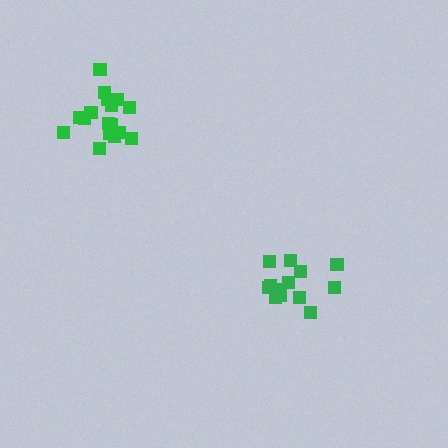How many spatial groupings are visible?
There are 2 spatial groupings.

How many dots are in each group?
Group 1: 17 dots, Group 2: 13 dots (30 total).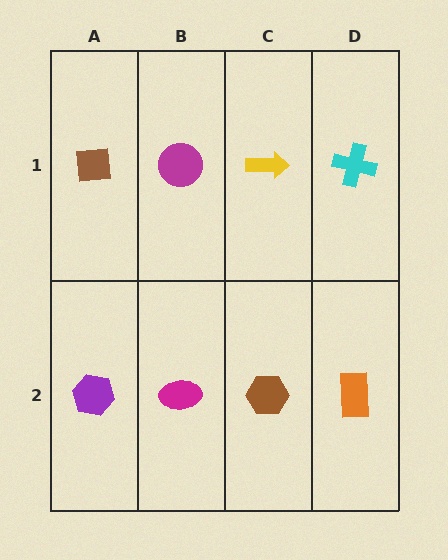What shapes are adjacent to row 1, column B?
A magenta ellipse (row 2, column B), a brown square (row 1, column A), a yellow arrow (row 1, column C).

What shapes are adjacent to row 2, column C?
A yellow arrow (row 1, column C), a magenta ellipse (row 2, column B), an orange rectangle (row 2, column D).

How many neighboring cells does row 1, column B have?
3.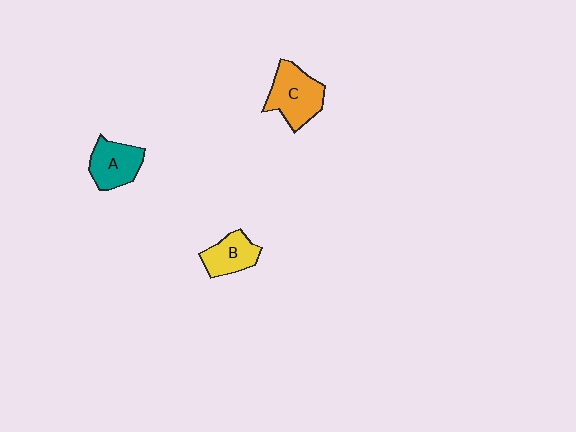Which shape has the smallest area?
Shape B (yellow).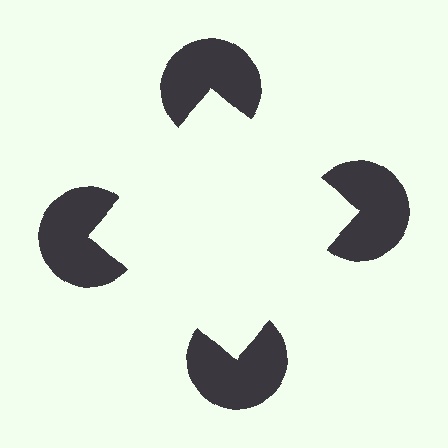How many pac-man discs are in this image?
There are 4 — one at each vertex of the illusory square.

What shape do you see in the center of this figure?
An illusory square — its edges are inferred from the aligned wedge cuts in the pac-man discs, not physically drawn.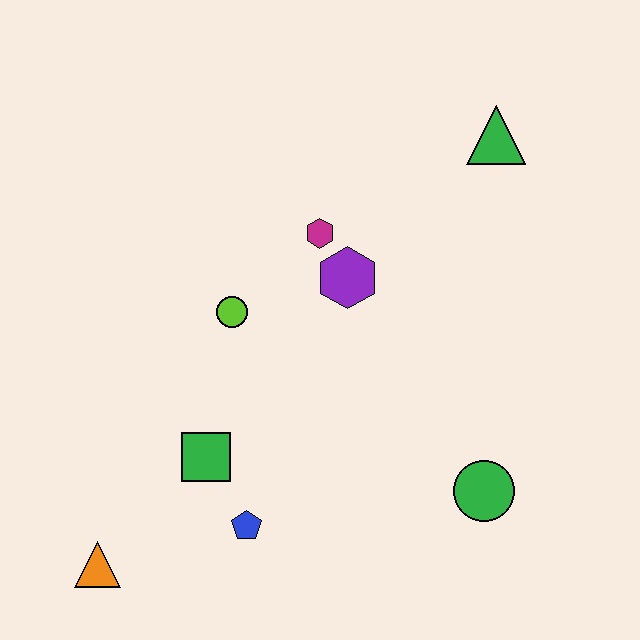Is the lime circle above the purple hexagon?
No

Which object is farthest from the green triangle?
The orange triangle is farthest from the green triangle.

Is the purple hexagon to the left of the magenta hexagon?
No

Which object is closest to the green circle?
The blue pentagon is closest to the green circle.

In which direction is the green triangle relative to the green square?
The green triangle is above the green square.